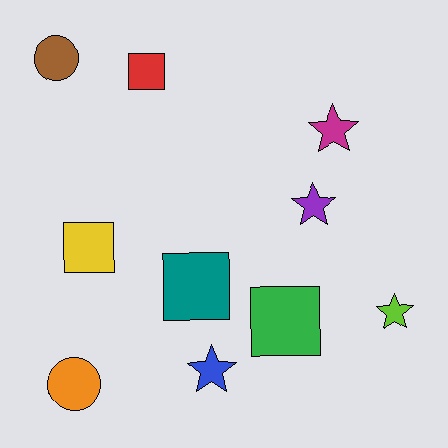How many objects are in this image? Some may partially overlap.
There are 10 objects.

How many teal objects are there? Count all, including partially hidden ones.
There is 1 teal object.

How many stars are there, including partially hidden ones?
There are 4 stars.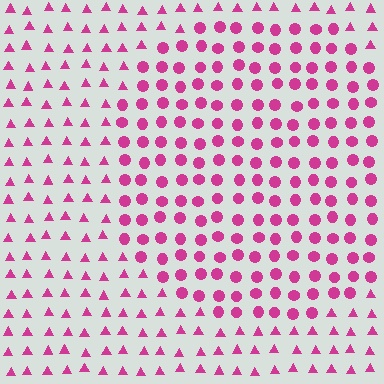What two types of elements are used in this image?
The image uses circles inside the circle region and triangles outside it.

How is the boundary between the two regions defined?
The boundary is defined by a change in element shape: circles inside vs. triangles outside. All elements share the same color and spacing.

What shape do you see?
I see a circle.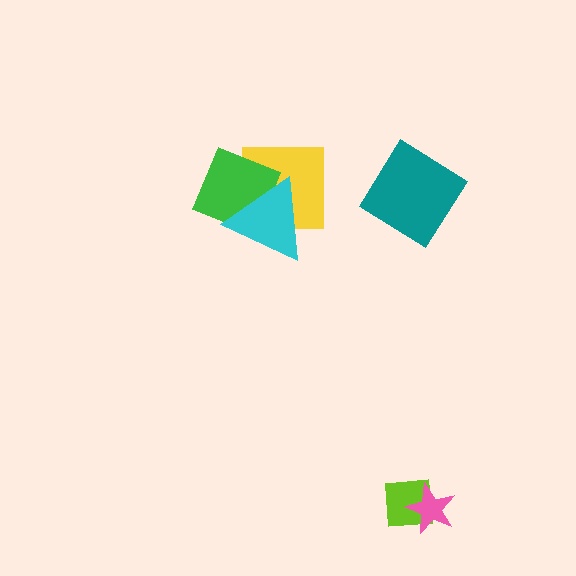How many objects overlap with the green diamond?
2 objects overlap with the green diamond.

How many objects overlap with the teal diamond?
0 objects overlap with the teal diamond.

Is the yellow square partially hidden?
Yes, it is partially covered by another shape.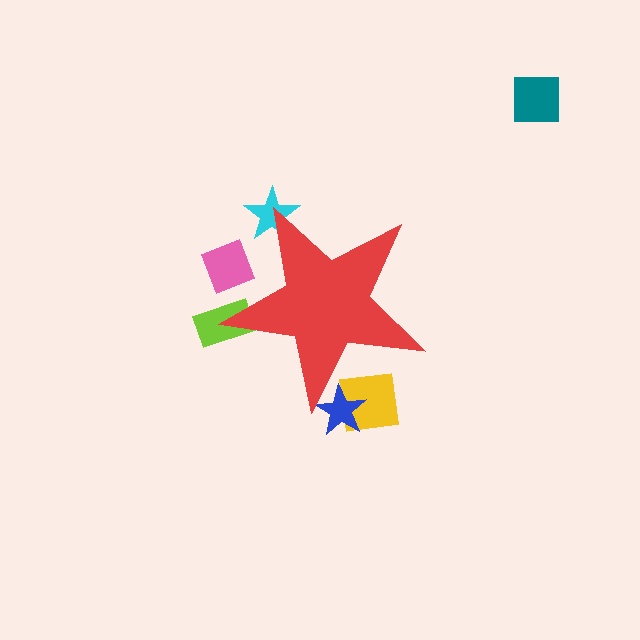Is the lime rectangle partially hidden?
Yes, the lime rectangle is partially hidden behind the red star.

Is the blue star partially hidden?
Yes, the blue star is partially hidden behind the red star.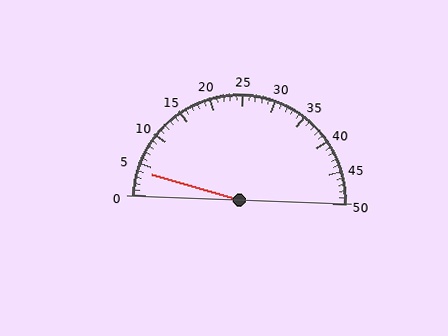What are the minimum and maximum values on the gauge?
The gauge ranges from 0 to 50.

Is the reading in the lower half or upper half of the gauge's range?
The reading is in the lower half of the range (0 to 50).